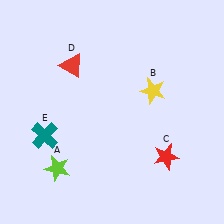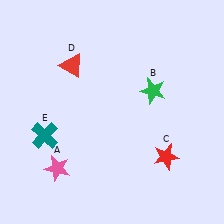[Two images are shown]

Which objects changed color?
A changed from lime to pink. B changed from yellow to green.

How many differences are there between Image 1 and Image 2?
There are 2 differences between the two images.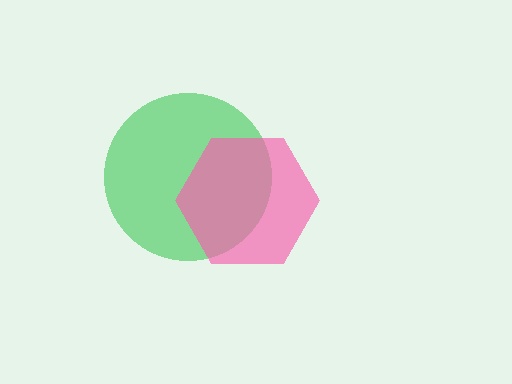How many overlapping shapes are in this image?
There are 2 overlapping shapes in the image.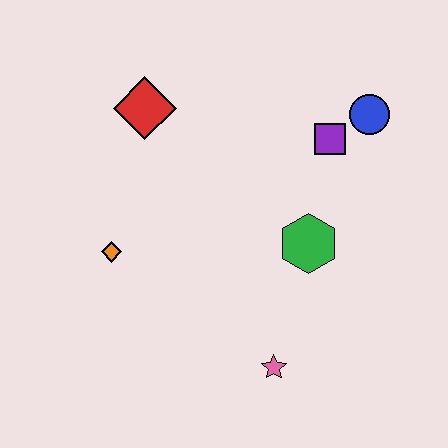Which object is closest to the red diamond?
The orange diamond is closest to the red diamond.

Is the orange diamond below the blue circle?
Yes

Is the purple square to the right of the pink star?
Yes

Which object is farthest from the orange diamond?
The blue circle is farthest from the orange diamond.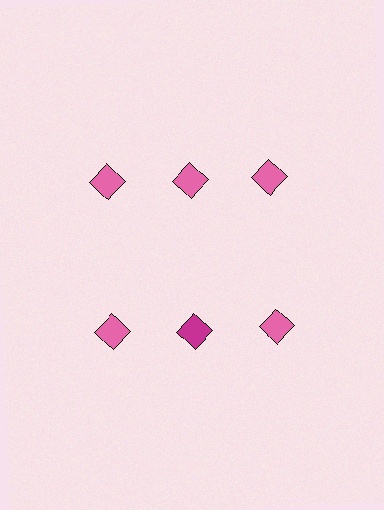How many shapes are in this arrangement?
There are 6 shapes arranged in a grid pattern.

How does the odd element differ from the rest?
It has a different color: magenta instead of pink.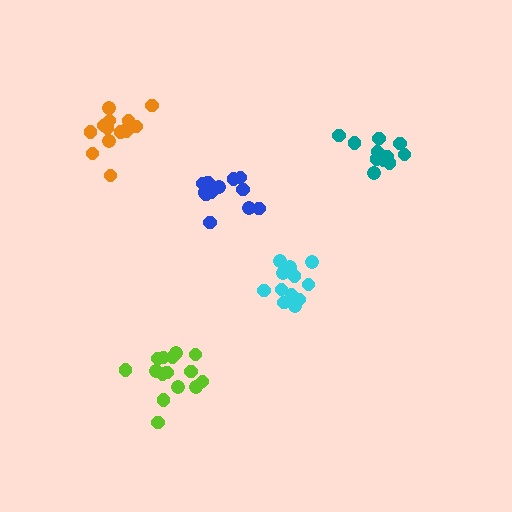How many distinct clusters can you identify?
There are 5 distinct clusters.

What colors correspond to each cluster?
The clusters are colored: lime, orange, teal, blue, cyan.